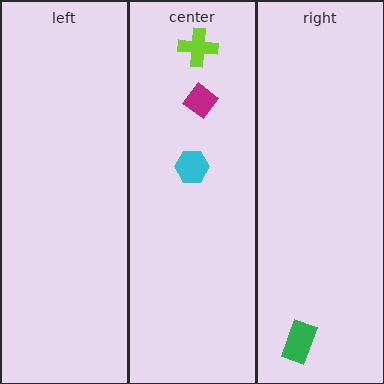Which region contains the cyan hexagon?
The center region.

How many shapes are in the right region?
1.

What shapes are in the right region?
The green rectangle.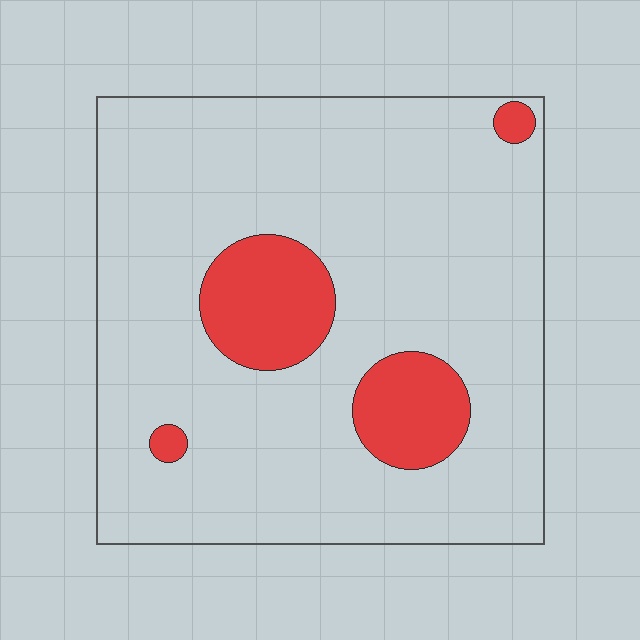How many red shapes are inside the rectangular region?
4.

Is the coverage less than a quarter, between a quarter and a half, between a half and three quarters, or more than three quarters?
Less than a quarter.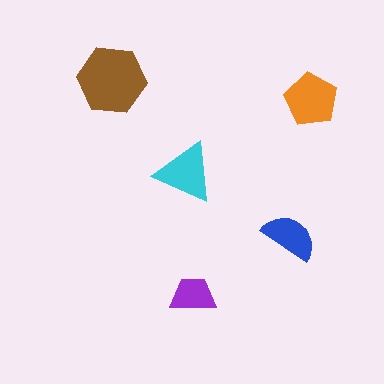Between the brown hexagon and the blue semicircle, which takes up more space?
The brown hexagon.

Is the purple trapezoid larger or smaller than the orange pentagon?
Smaller.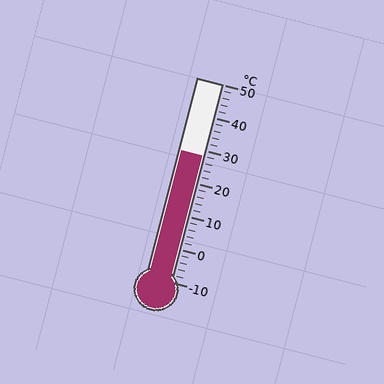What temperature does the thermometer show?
The thermometer shows approximately 28°C.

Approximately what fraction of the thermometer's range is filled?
The thermometer is filled to approximately 65% of its range.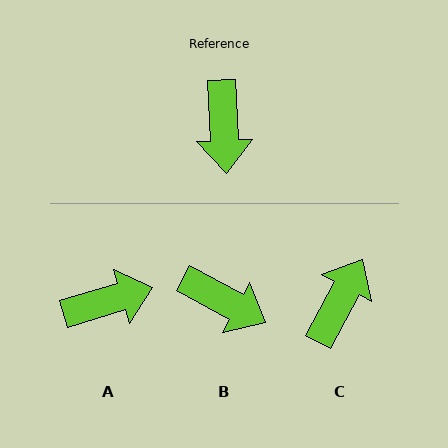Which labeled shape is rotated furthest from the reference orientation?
C, about 149 degrees away.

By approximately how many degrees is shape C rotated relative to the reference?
Approximately 149 degrees counter-clockwise.